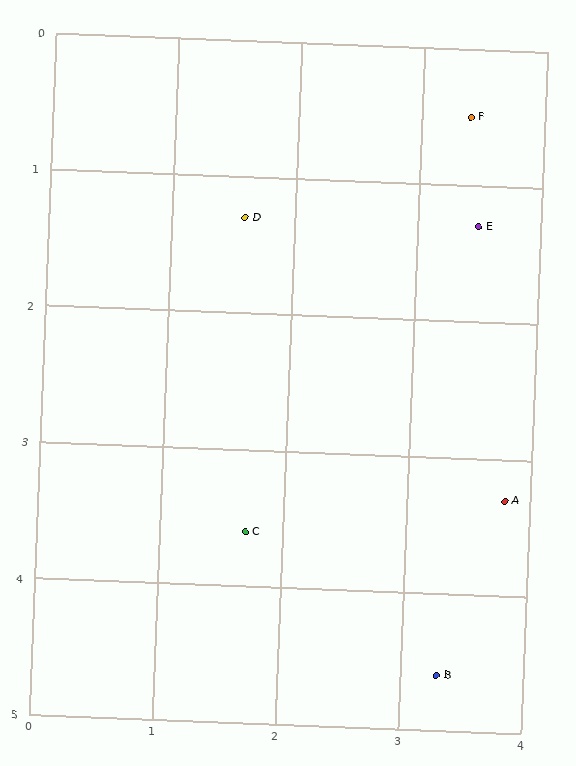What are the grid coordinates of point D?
Point D is at approximately (1.6, 1.3).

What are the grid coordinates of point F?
Point F is at approximately (3.4, 0.5).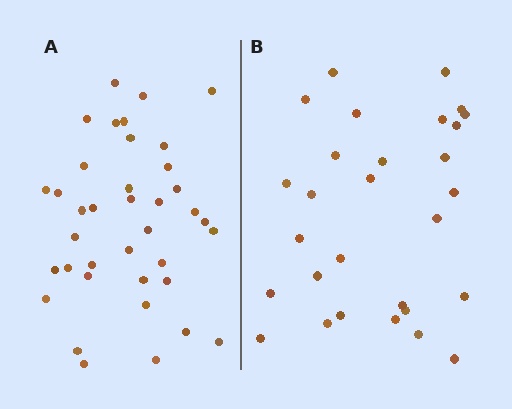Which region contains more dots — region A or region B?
Region A (the left region) has more dots.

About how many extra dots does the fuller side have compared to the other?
Region A has roughly 8 or so more dots than region B.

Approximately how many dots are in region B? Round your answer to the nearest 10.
About 30 dots. (The exact count is 29, which rounds to 30.)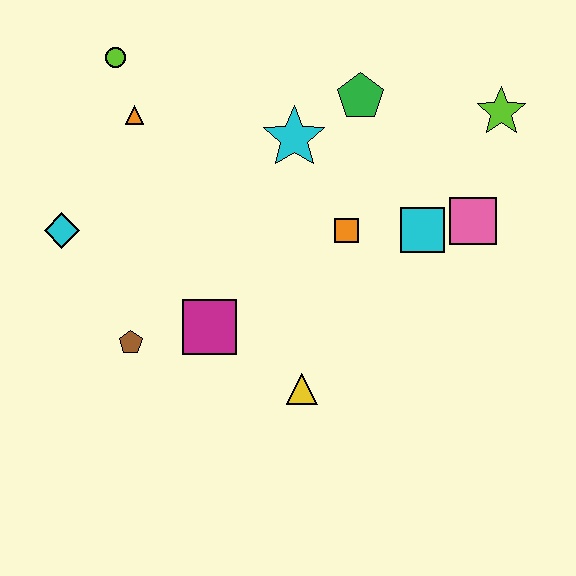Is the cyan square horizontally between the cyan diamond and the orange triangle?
No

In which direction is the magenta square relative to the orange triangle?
The magenta square is below the orange triangle.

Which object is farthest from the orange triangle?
The lime star is farthest from the orange triangle.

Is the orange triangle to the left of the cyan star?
Yes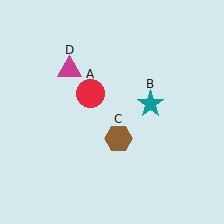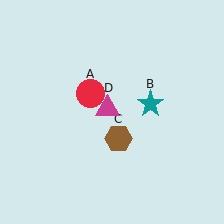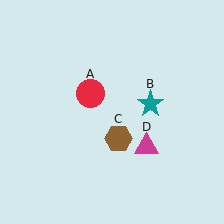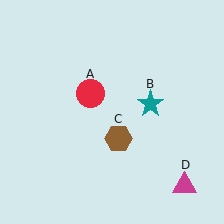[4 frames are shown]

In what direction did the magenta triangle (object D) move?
The magenta triangle (object D) moved down and to the right.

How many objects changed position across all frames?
1 object changed position: magenta triangle (object D).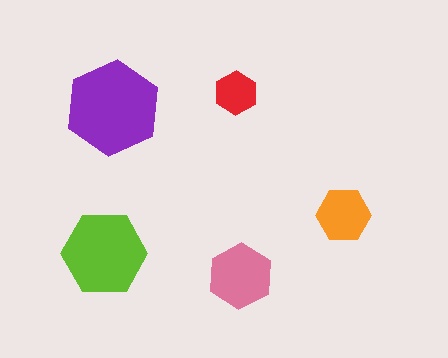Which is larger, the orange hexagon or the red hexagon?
The orange one.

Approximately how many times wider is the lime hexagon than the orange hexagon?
About 1.5 times wider.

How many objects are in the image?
There are 5 objects in the image.